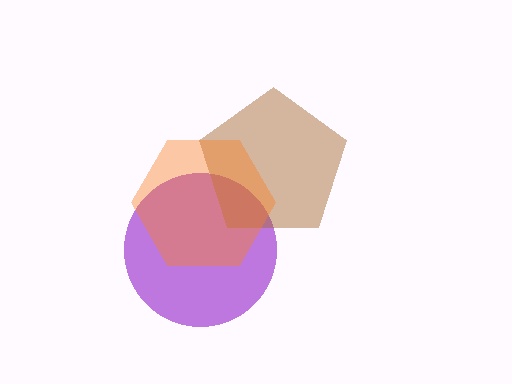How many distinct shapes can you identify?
There are 3 distinct shapes: a purple circle, a brown pentagon, an orange hexagon.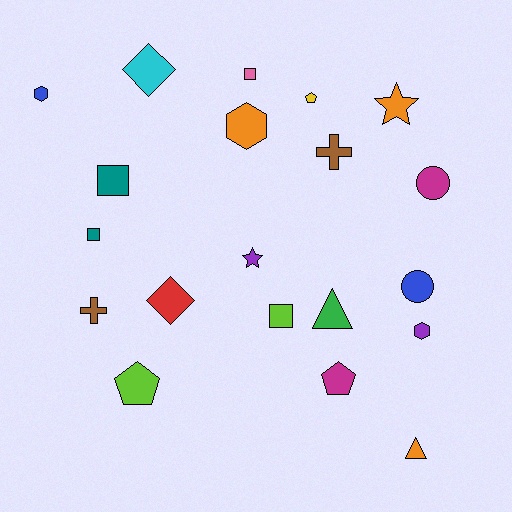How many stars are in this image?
There are 2 stars.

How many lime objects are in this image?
There are 2 lime objects.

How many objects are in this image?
There are 20 objects.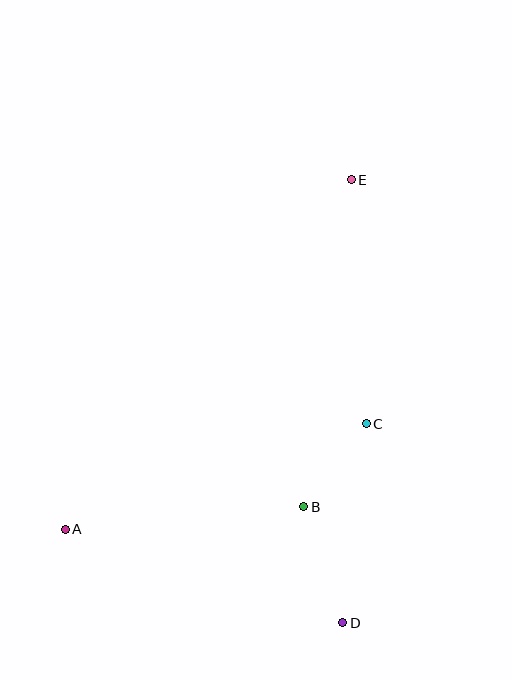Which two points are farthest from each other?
Points A and E are farthest from each other.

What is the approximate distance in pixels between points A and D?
The distance between A and D is approximately 293 pixels.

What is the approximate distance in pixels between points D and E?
The distance between D and E is approximately 443 pixels.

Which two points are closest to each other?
Points B and C are closest to each other.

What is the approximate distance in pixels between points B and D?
The distance between B and D is approximately 123 pixels.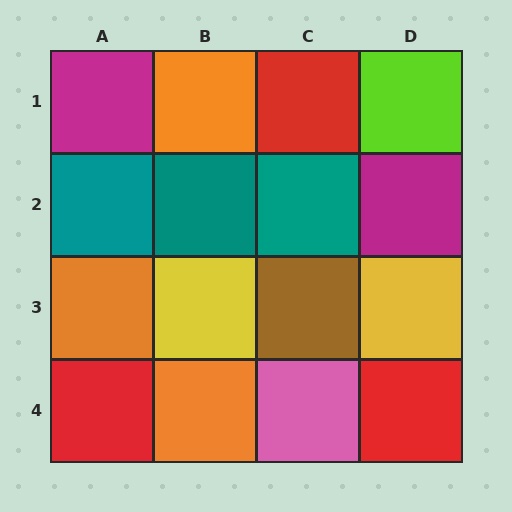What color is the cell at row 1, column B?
Orange.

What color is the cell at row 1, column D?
Lime.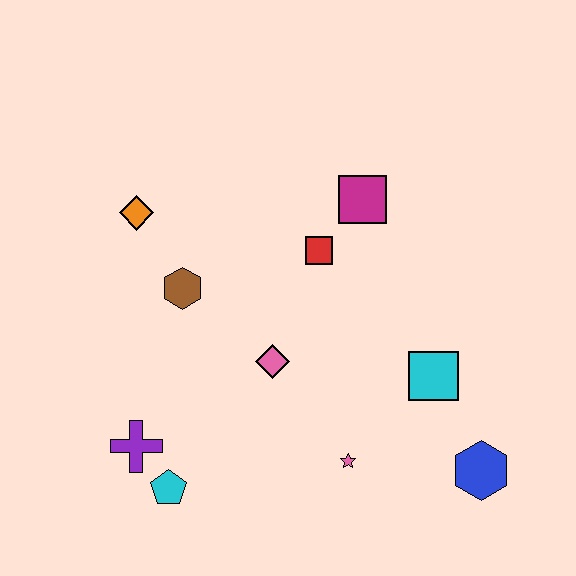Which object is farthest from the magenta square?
The cyan pentagon is farthest from the magenta square.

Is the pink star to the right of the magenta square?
No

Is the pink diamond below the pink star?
No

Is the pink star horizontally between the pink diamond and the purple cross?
No